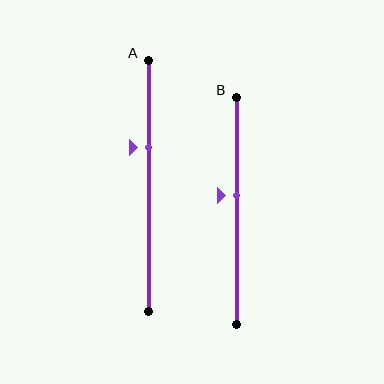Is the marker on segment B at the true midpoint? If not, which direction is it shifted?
No, the marker on segment B is shifted upward by about 7% of the segment length.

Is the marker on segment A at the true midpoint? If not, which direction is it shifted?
No, the marker on segment A is shifted upward by about 15% of the segment length.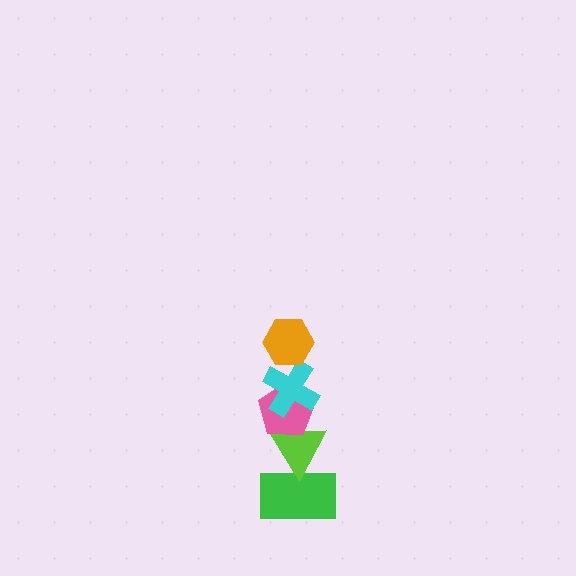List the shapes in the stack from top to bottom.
From top to bottom: the orange hexagon, the cyan cross, the pink pentagon, the lime triangle, the green rectangle.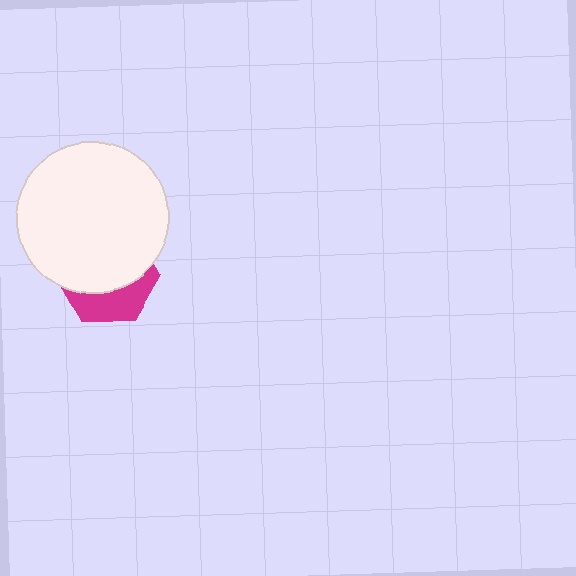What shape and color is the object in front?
The object in front is a white circle.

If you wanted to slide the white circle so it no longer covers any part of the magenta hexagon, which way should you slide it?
Slide it up — that is the most direct way to separate the two shapes.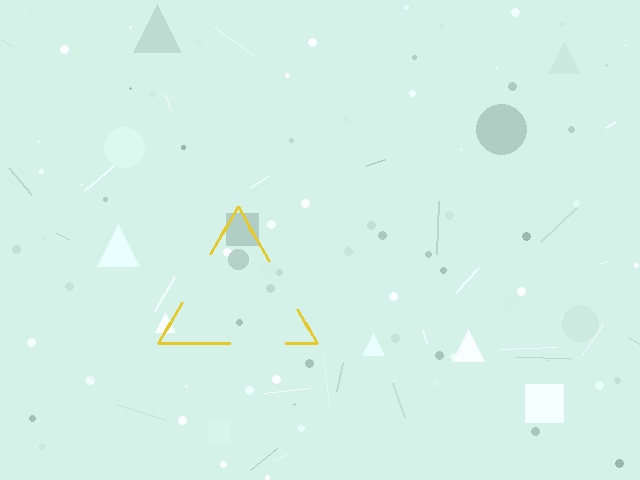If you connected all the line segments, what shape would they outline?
They would outline a triangle.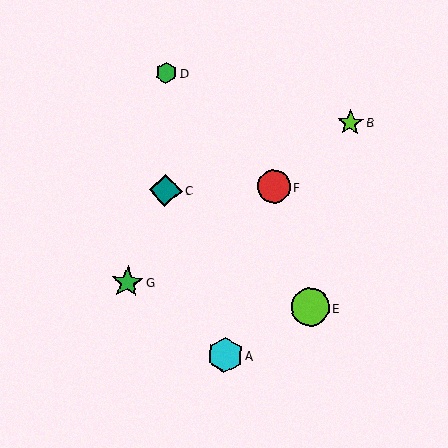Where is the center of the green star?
The center of the green star is at (127, 282).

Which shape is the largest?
The lime circle (labeled E) is the largest.